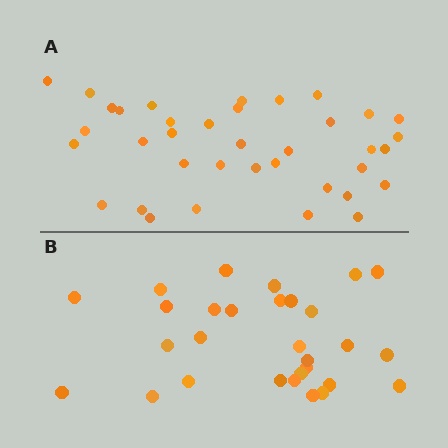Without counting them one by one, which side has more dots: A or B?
Region A (the top region) has more dots.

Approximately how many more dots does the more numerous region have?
Region A has roughly 8 or so more dots than region B.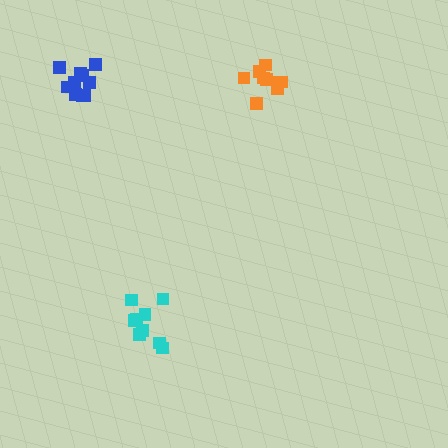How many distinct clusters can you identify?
There are 3 distinct clusters.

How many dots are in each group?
Group 1: 9 dots, Group 2: 10 dots, Group 3: 9 dots (28 total).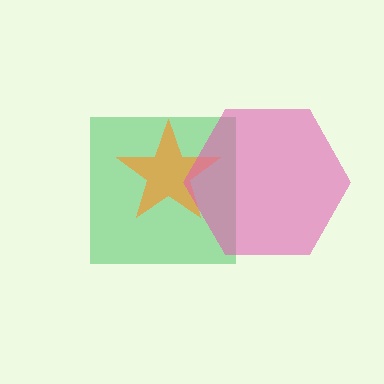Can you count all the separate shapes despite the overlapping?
Yes, there are 3 separate shapes.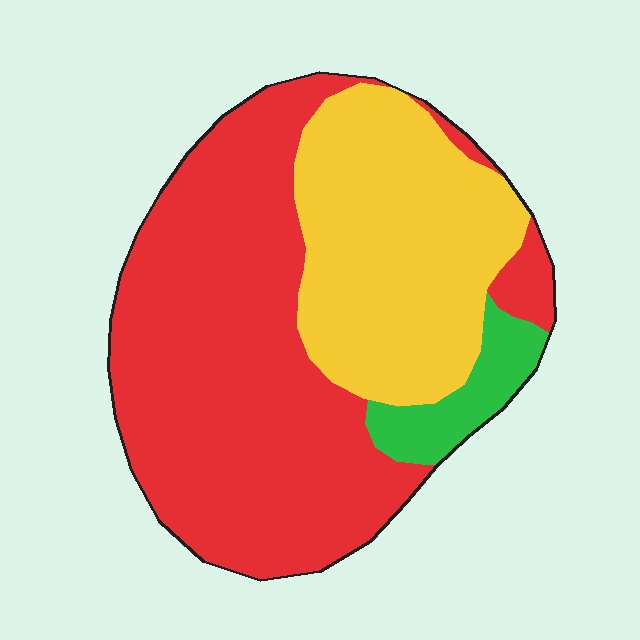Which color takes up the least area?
Green, at roughly 5%.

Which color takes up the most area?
Red, at roughly 60%.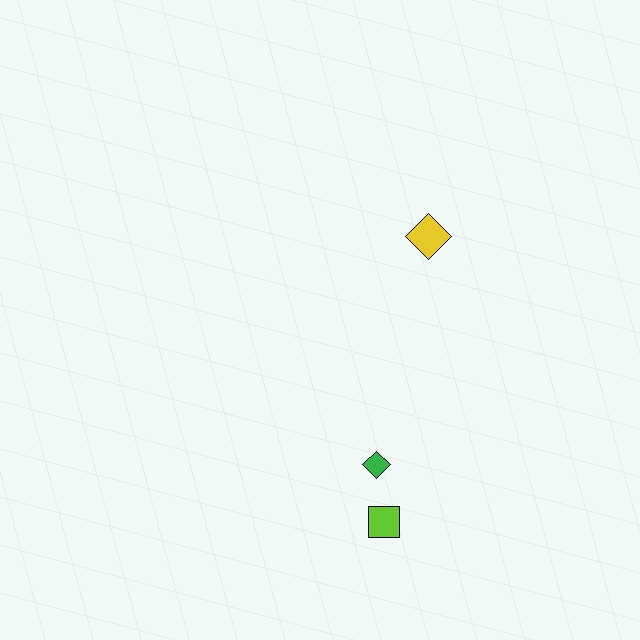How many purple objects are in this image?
There are no purple objects.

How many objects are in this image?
There are 3 objects.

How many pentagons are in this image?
There are no pentagons.